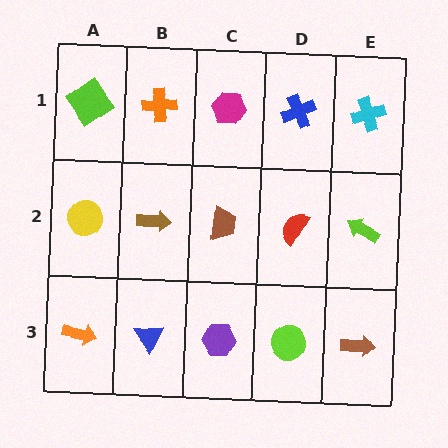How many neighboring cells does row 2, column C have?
4.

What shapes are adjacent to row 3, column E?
A lime arrow (row 2, column E), a lime circle (row 3, column D).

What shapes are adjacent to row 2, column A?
A lime diamond (row 1, column A), an orange arrow (row 3, column A), a brown arrow (row 2, column B).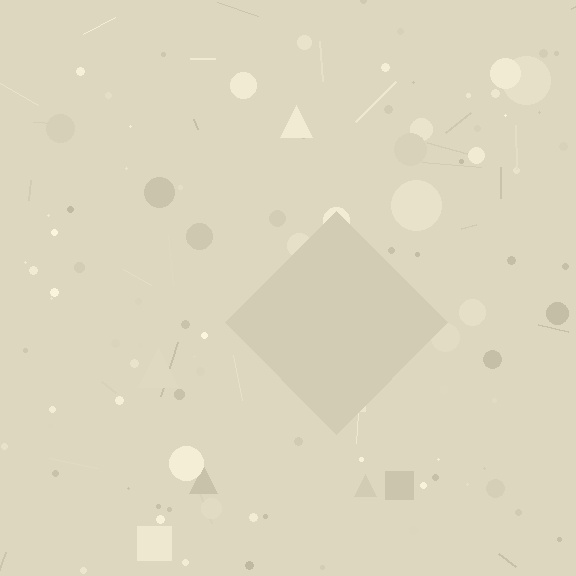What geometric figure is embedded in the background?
A diamond is embedded in the background.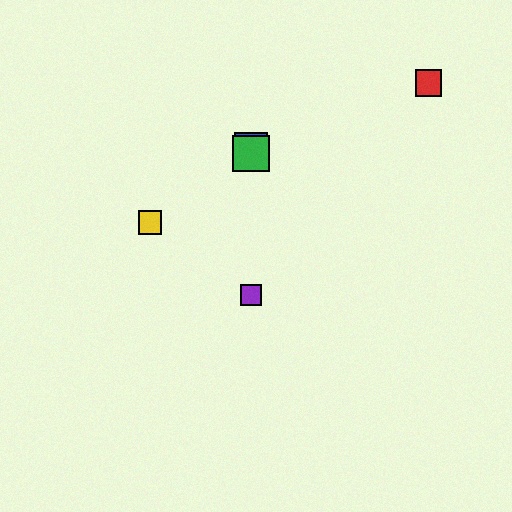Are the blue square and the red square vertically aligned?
No, the blue square is at x≈251 and the red square is at x≈429.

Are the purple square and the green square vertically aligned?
Yes, both are at x≈251.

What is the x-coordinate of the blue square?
The blue square is at x≈251.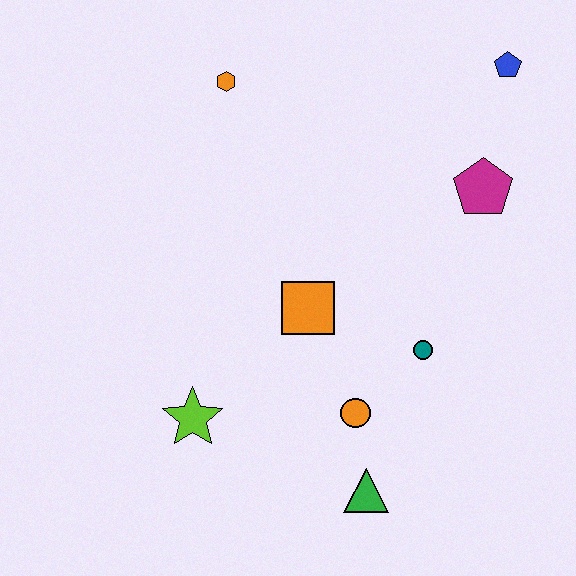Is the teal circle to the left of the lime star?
No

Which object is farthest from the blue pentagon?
The lime star is farthest from the blue pentagon.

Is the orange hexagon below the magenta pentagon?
No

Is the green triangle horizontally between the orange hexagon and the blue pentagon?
Yes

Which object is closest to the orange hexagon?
The orange square is closest to the orange hexagon.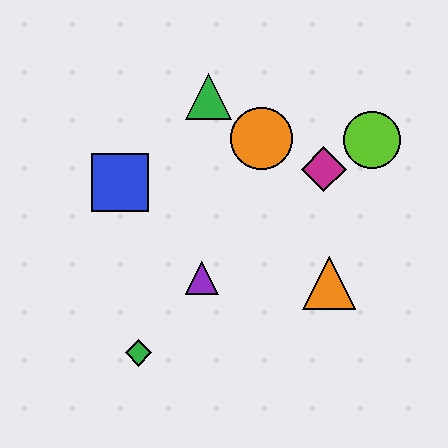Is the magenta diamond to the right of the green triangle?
Yes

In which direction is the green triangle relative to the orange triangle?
The green triangle is above the orange triangle.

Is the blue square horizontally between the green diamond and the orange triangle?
No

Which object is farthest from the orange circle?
The green diamond is farthest from the orange circle.